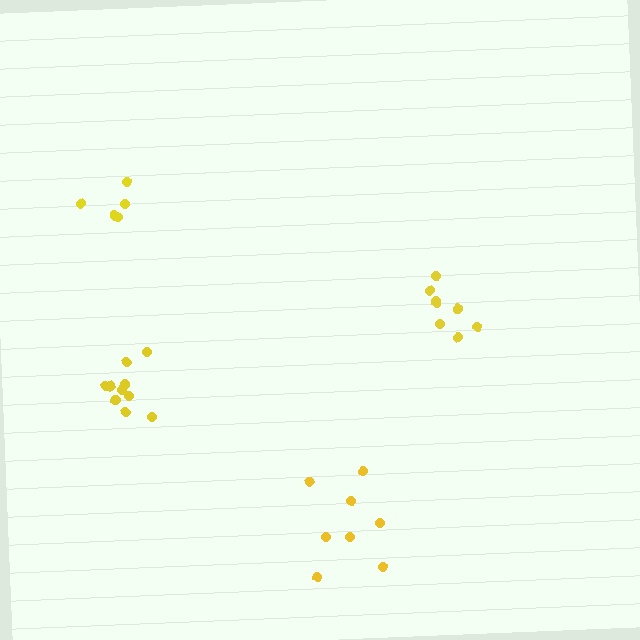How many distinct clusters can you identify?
There are 4 distinct clusters.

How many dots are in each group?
Group 1: 8 dots, Group 2: 5 dots, Group 3: 8 dots, Group 4: 10 dots (31 total).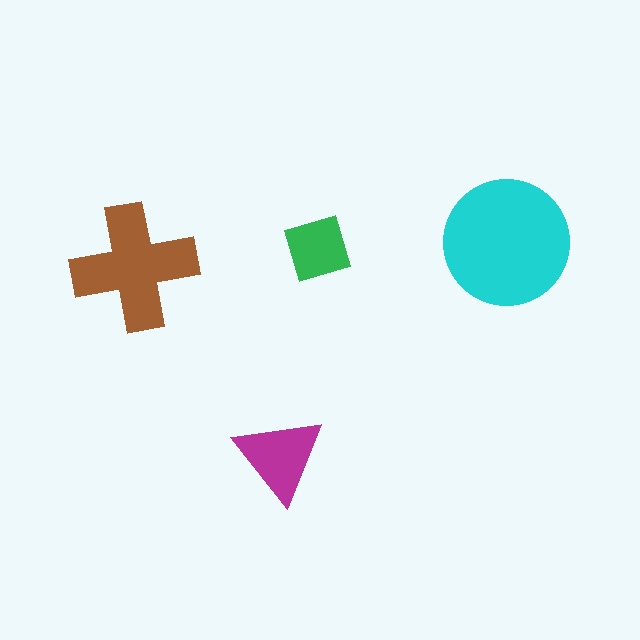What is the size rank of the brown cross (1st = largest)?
2nd.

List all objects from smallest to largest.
The green diamond, the magenta triangle, the brown cross, the cyan circle.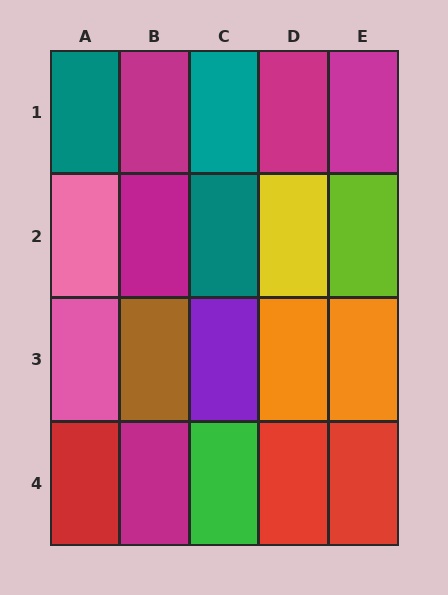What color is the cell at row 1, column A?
Teal.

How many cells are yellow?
1 cell is yellow.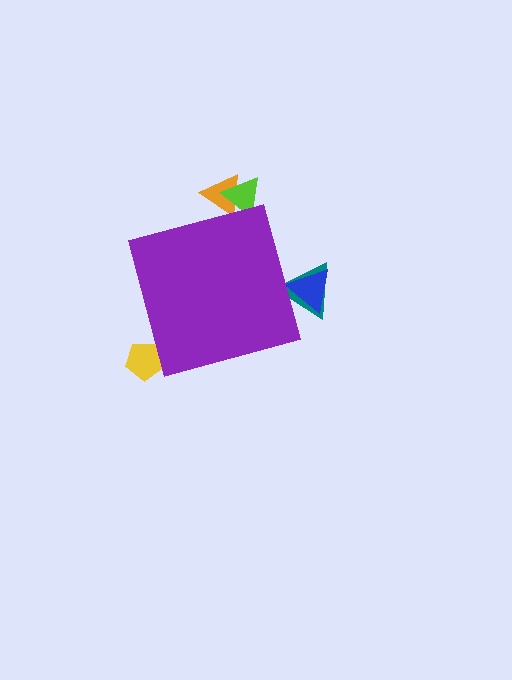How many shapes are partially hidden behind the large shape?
5 shapes are partially hidden.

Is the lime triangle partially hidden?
Yes, the lime triangle is partially hidden behind the purple diamond.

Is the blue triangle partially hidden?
Yes, the blue triangle is partially hidden behind the purple diamond.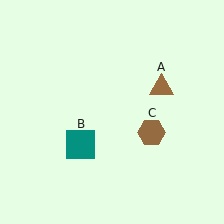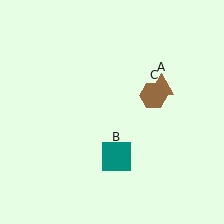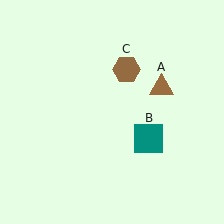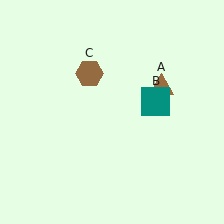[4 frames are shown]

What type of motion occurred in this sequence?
The teal square (object B), brown hexagon (object C) rotated counterclockwise around the center of the scene.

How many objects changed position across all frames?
2 objects changed position: teal square (object B), brown hexagon (object C).